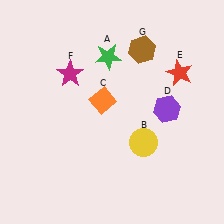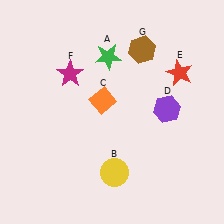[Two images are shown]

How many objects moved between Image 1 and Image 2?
1 object moved between the two images.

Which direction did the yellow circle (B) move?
The yellow circle (B) moved down.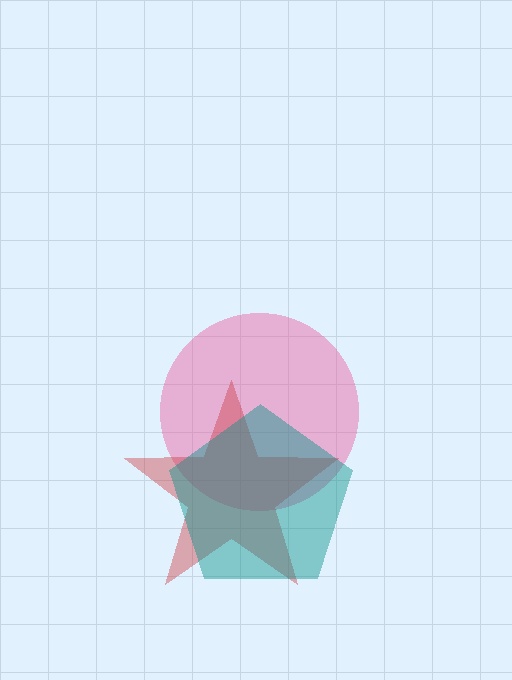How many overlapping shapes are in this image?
There are 3 overlapping shapes in the image.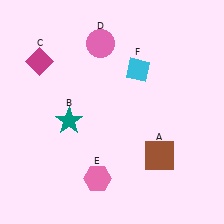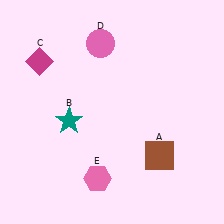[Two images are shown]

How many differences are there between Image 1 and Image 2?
There is 1 difference between the two images.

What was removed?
The cyan diamond (F) was removed in Image 2.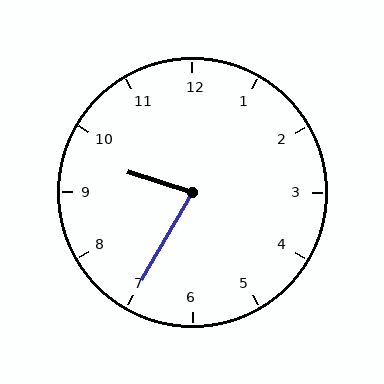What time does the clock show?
9:35.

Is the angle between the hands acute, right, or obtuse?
It is acute.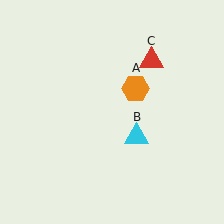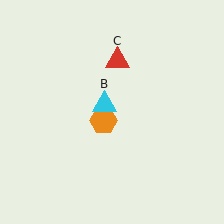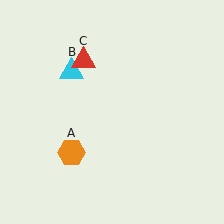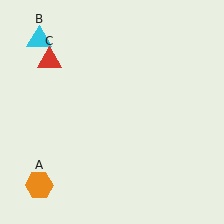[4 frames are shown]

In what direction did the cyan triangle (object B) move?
The cyan triangle (object B) moved up and to the left.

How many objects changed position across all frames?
3 objects changed position: orange hexagon (object A), cyan triangle (object B), red triangle (object C).